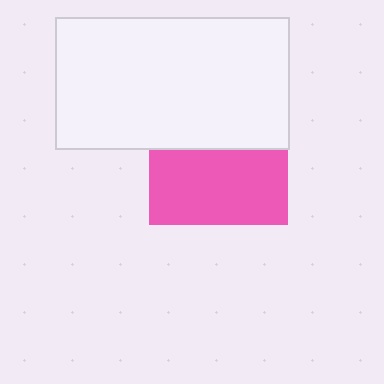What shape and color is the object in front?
The object in front is a white rectangle.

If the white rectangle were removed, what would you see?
You would see the complete pink square.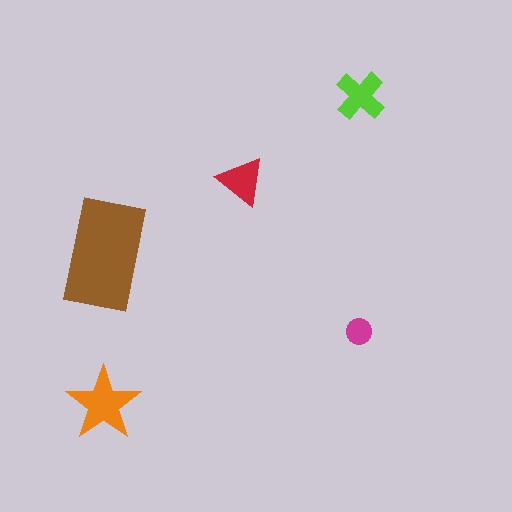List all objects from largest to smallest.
The brown rectangle, the orange star, the lime cross, the red triangle, the magenta circle.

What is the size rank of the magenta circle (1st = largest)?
5th.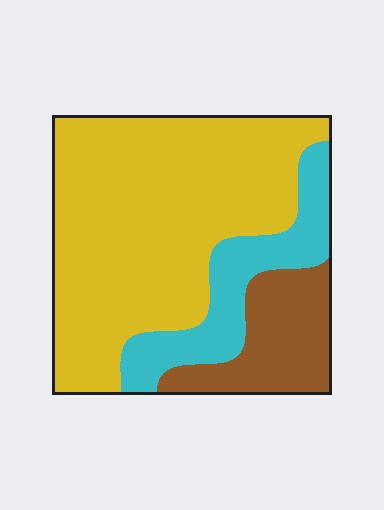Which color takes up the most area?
Yellow, at roughly 65%.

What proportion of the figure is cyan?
Cyan covers 19% of the figure.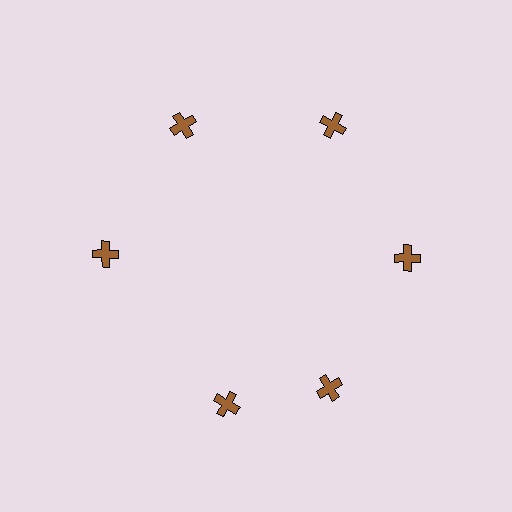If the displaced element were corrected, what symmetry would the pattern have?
It would have 6-fold rotational symmetry — the pattern would map onto itself every 60 degrees.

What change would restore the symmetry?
The symmetry would be restored by rotating it back into even spacing with its neighbors so that all 6 crosses sit at equal angles and equal distance from the center.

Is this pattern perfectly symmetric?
No. The 6 brown crosses are arranged in a ring, but one element near the 7 o'clock position is rotated out of alignment along the ring, breaking the 6-fold rotational symmetry.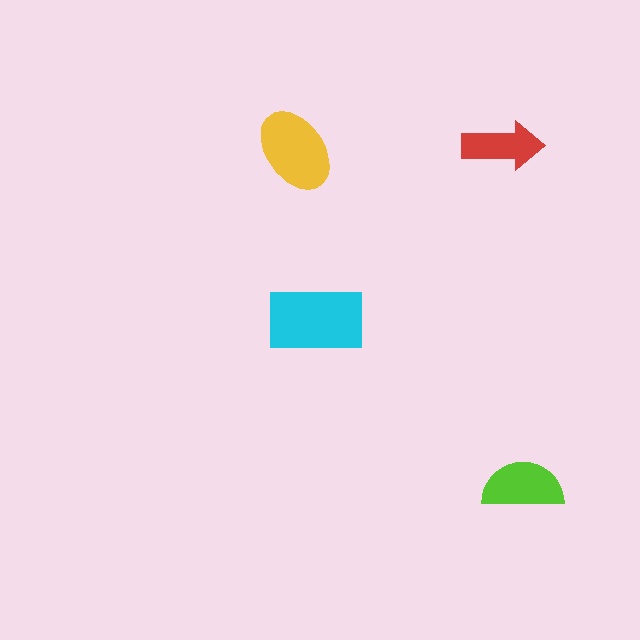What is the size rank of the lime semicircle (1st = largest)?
3rd.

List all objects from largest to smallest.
The cyan rectangle, the yellow ellipse, the lime semicircle, the red arrow.